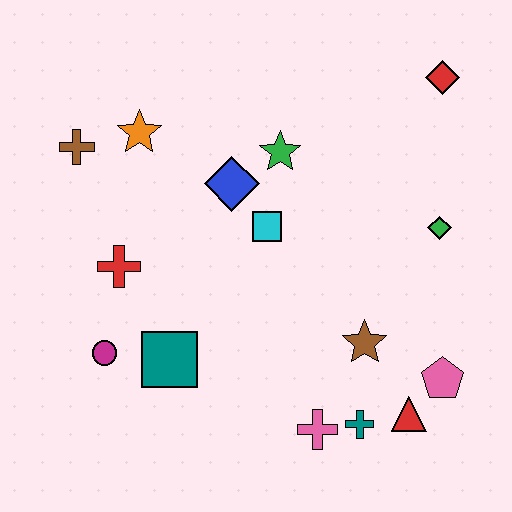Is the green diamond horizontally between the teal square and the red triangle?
No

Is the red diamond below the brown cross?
No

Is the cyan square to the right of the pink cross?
No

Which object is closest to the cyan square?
The blue diamond is closest to the cyan square.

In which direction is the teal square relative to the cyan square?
The teal square is below the cyan square.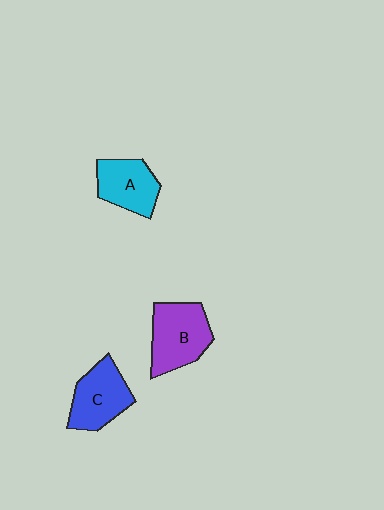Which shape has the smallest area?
Shape A (cyan).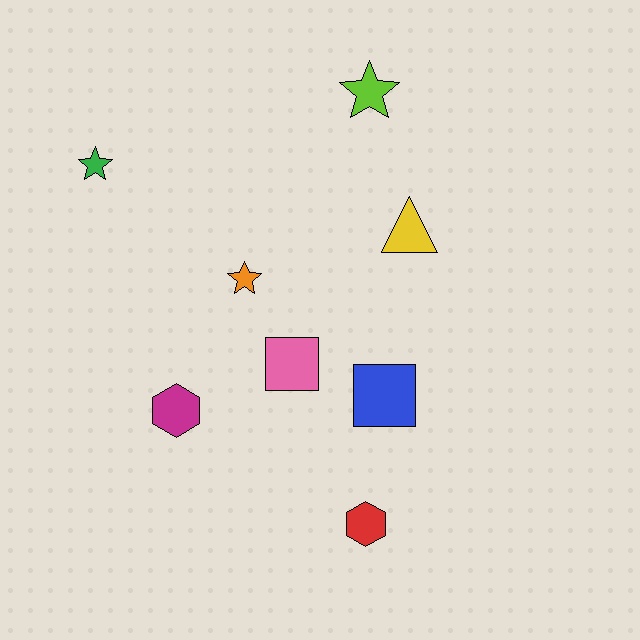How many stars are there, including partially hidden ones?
There are 3 stars.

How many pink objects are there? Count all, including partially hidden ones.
There is 1 pink object.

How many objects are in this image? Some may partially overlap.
There are 8 objects.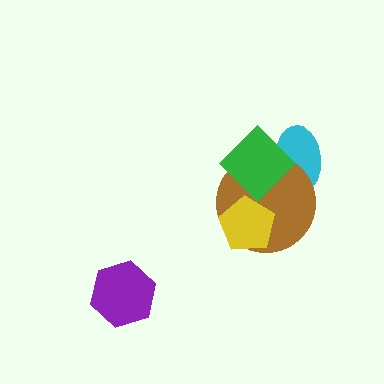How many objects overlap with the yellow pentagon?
1 object overlaps with the yellow pentagon.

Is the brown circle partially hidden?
Yes, it is partially covered by another shape.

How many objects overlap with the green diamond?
2 objects overlap with the green diamond.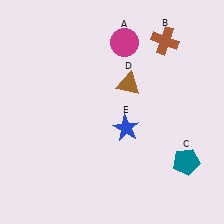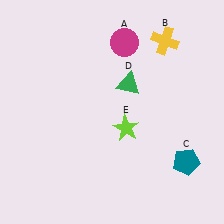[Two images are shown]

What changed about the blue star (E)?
In Image 1, E is blue. In Image 2, it changed to lime.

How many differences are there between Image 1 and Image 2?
There are 3 differences between the two images.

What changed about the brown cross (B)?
In Image 1, B is brown. In Image 2, it changed to yellow.